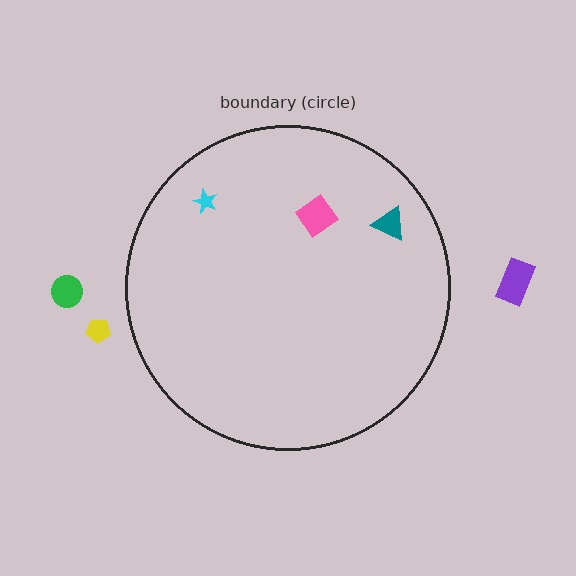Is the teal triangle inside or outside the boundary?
Inside.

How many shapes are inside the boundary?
3 inside, 3 outside.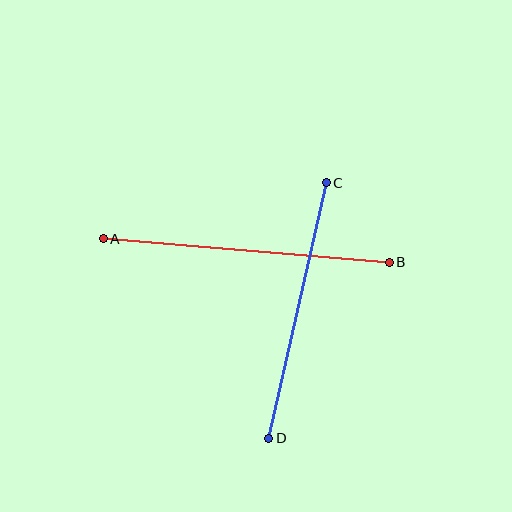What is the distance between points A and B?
The distance is approximately 287 pixels.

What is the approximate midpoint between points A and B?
The midpoint is at approximately (246, 250) pixels.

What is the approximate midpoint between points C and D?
The midpoint is at approximately (297, 311) pixels.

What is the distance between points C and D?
The distance is approximately 262 pixels.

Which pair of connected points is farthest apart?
Points A and B are farthest apart.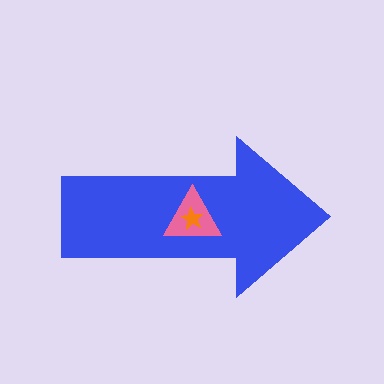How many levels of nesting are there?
3.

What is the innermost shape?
The orange star.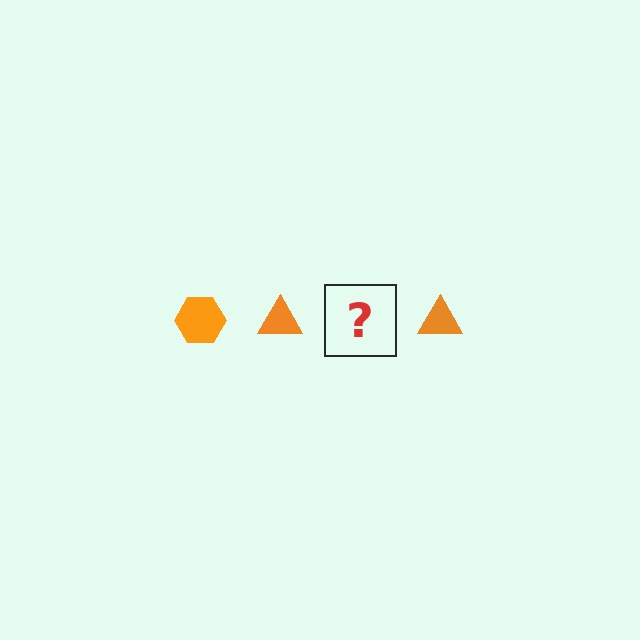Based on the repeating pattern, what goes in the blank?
The blank should be an orange hexagon.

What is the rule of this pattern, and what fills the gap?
The rule is that the pattern cycles through hexagon, triangle shapes in orange. The gap should be filled with an orange hexagon.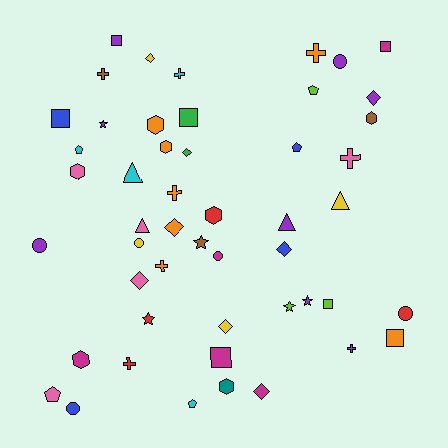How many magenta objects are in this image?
There are 5 magenta objects.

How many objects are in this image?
There are 50 objects.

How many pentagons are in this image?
There are 5 pentagons.